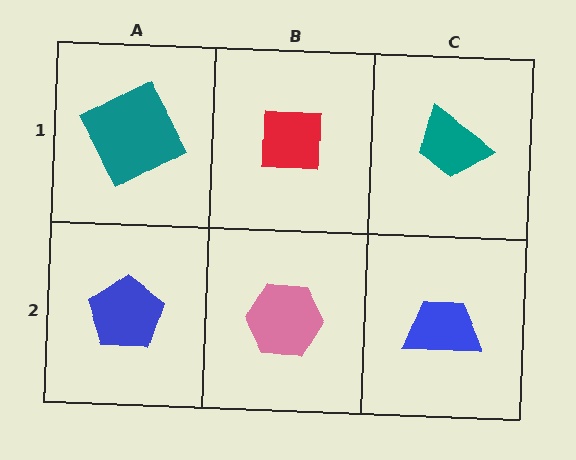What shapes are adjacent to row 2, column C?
A teal trapezoid (row 1, column C), a pink hexagon (row 2, column B).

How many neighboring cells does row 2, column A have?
2.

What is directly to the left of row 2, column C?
A pink hexagon.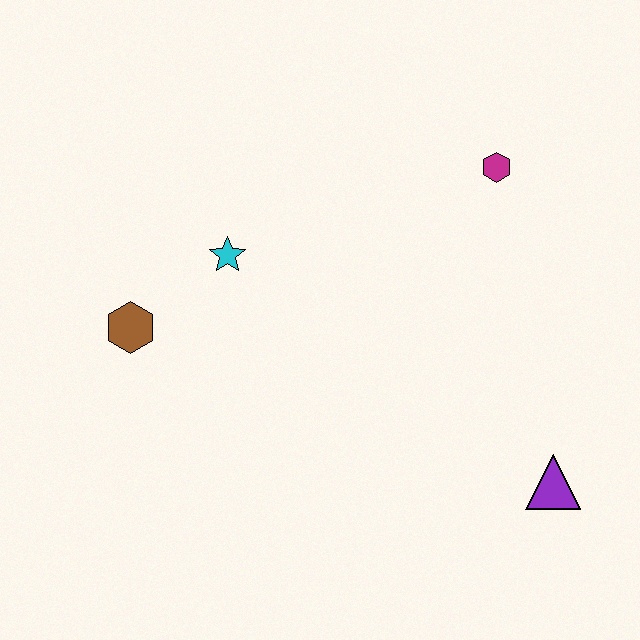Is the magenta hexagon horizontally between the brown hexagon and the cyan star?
No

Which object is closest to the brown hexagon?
The cyan star is closest to the brown hexagon.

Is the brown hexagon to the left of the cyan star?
Yes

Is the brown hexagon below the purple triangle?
No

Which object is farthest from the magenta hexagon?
The brown hexagon is farthest from the magenta hexagon.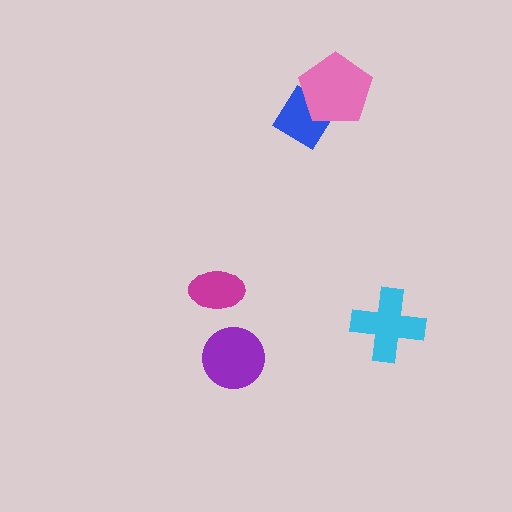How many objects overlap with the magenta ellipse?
0 objects overlap with the magenta ellipse.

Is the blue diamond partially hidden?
Yes, it is partially covered by another shape.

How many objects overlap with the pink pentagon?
1 object overlaps with the pink pentagon.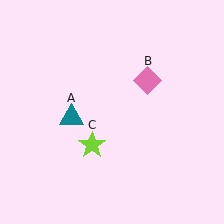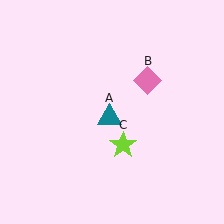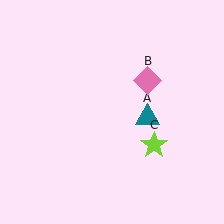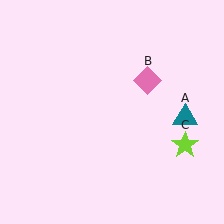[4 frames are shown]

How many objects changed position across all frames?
2 objects changed position: teal triangle (object A), lime star (object C).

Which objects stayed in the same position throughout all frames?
Pink diamond (object B) remained stationary.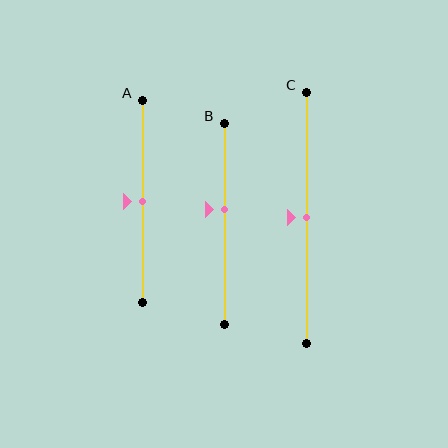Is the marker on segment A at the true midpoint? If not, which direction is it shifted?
Yes, the marker on segment A is at the true midpoint.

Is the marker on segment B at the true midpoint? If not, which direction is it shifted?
No, the marker on segment B is shifted upward by about 7% of the segment length.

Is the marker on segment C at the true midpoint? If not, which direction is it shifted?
Yes, the marker on segment C is at the true midpoint.